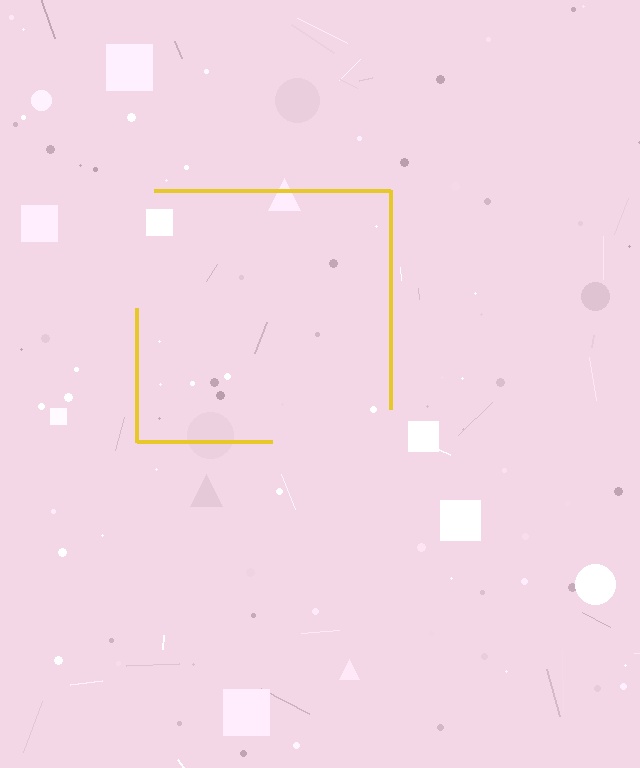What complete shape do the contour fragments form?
The contour fragments form a square.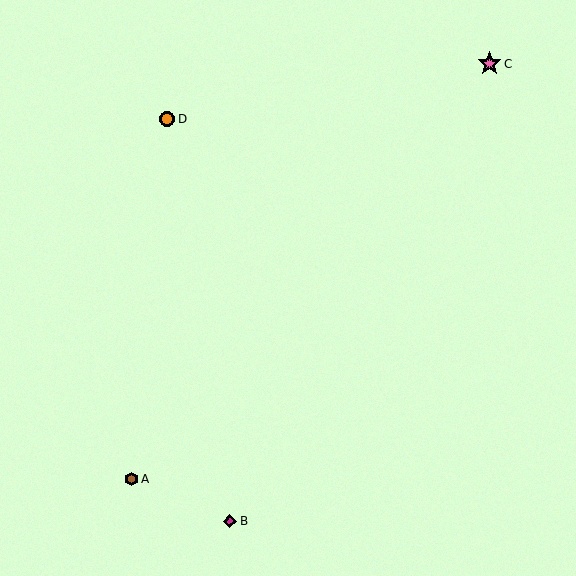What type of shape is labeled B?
Shape B is a magenta diamond.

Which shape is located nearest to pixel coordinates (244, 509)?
The magenta diamond (labeled B) at (230, 521) is nearest to that location.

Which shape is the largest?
The pink star (labeled C) is the largest.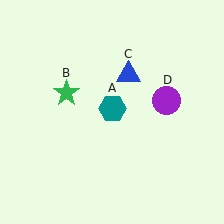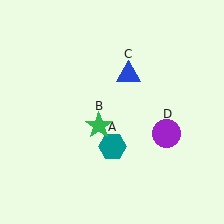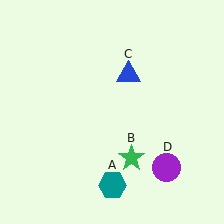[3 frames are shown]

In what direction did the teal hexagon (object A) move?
The teal hexagon (object A) moved down.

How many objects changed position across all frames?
3 objects changed position: teal hexagon (object A), green star (object B), purple circle (object D).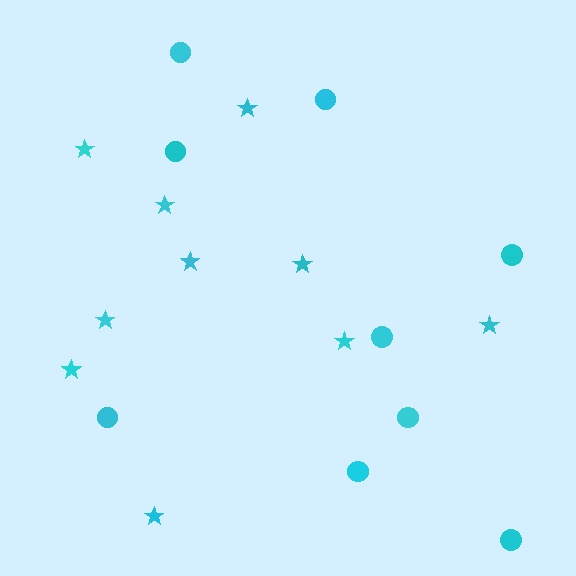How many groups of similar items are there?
There are 2 groups: one group of circles (9) and one group of stars (10).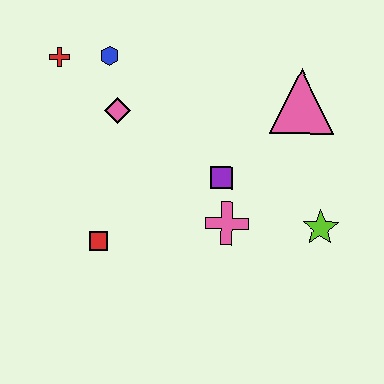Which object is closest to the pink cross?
The purple square is closest to the pink cross.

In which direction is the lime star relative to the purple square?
The lime star is to the right of the purple square.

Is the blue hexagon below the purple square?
No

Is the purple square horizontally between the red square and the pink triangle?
Yes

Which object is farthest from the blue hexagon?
The lime star is farthest from the blue hexagon.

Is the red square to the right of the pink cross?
No